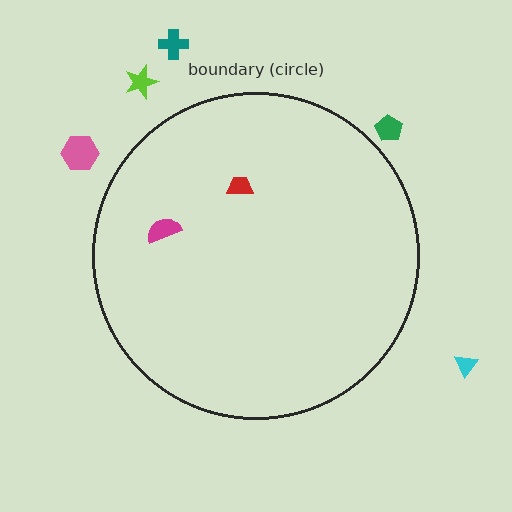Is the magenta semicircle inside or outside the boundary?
Inside.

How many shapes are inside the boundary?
2 inside, 5 outside.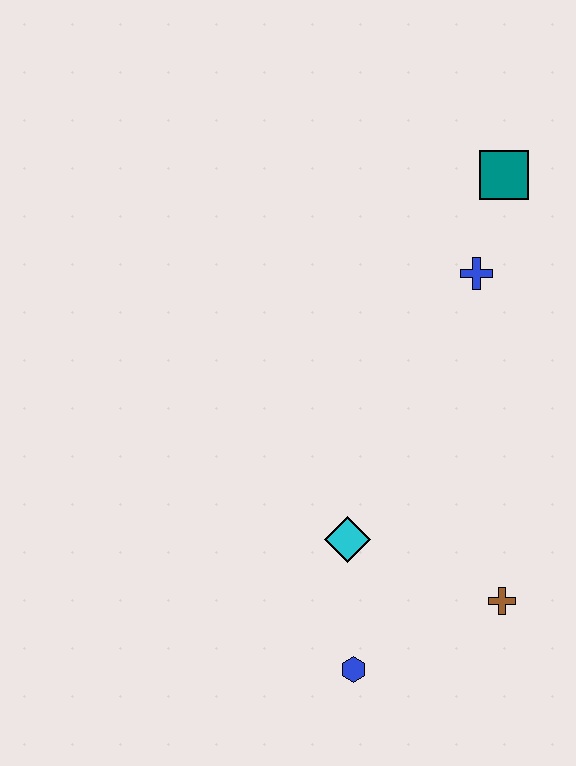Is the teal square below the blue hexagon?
No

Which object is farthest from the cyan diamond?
The teal square is farthest from the cyan diamond.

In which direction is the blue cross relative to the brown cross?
The blue cross is above the brown cross.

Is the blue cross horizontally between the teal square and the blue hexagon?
Yes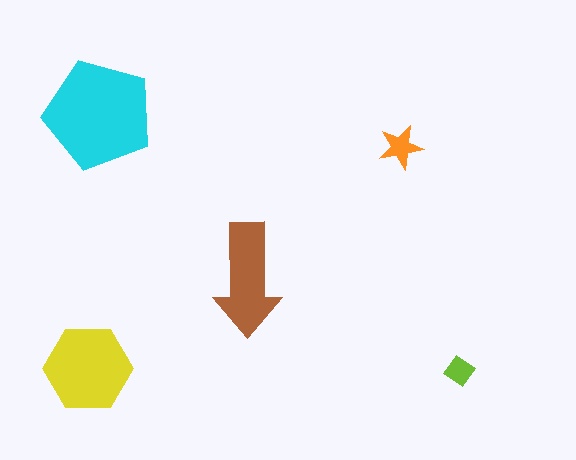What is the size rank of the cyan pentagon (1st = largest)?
1st.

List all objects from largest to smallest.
The cyan pentagon, the yellow hexagon, the brown arrow, the orange star, the lime diamond.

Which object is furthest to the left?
The yellow hexagon is leftmost.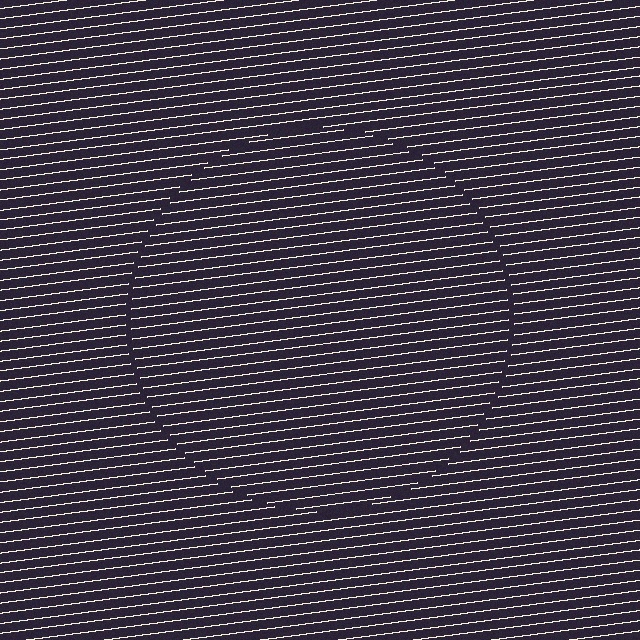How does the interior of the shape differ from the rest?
The interior of the shape contains the same grating, shifted by half a period — the contour is defined by the phase discontinuity where line-ends from the inner and outer gratings abut.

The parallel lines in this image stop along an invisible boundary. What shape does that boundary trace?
An illusory circle. The interior of the shape contains the same grating, shifted by half a period — the contour is defined by the phase discontinuity where line-ends from the inner and outer gratings abut.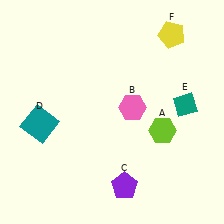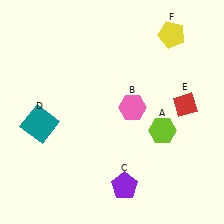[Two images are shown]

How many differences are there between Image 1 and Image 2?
There is 1 difference between the two images.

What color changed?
The diamond (E) changed from teal in Image 1 to red in Image 2.